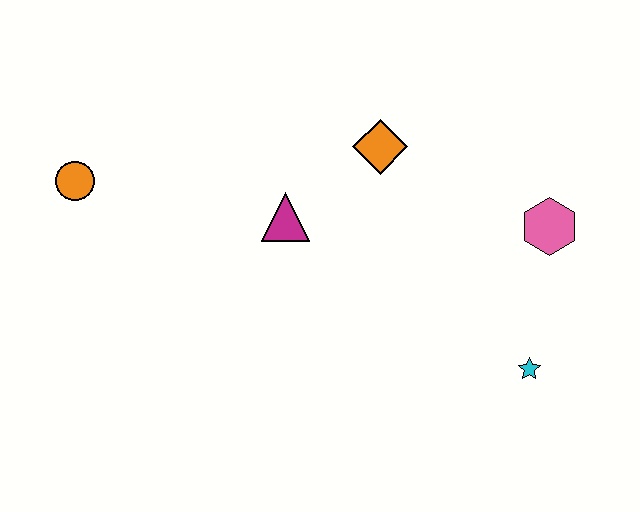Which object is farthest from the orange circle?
The cyan star is farthest from the orange circle.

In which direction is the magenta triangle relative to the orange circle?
The magenta triangle is to the right of the orange circle.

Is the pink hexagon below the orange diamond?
Yes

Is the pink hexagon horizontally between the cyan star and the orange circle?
No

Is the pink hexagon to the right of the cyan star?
Yes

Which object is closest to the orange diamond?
The magenta triangle is closest to the orange diamond.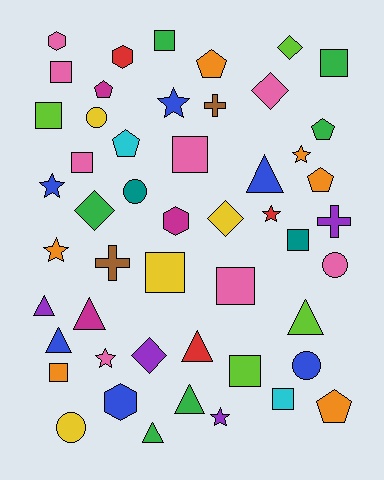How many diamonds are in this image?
There are 5 diamonds.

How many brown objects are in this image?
There are 2 brown objects.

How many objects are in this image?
There are 50 objects.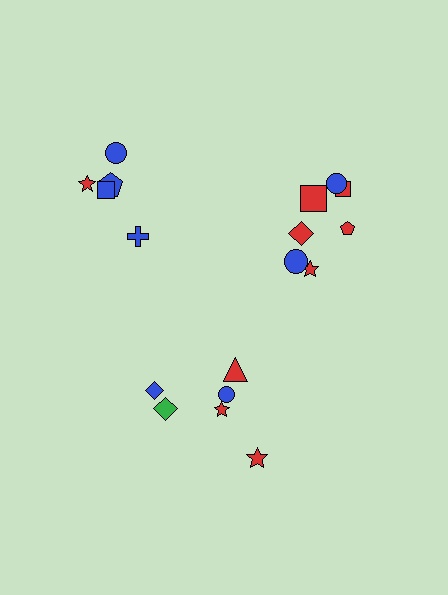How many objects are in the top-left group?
There are 5 objects.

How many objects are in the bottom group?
There are 6 objects.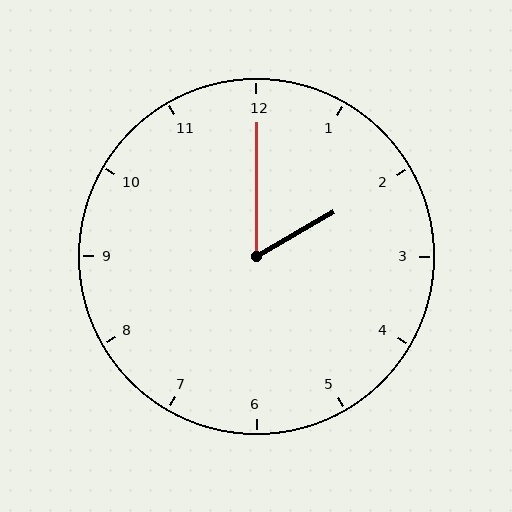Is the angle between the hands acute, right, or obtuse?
It is acute.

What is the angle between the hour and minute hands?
Approximately 60 degrees.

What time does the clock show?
2:00.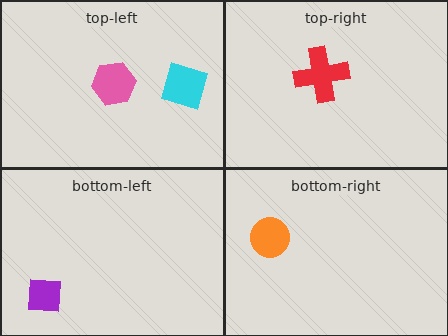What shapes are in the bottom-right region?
The orange circle.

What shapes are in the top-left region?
The cyan square, the pink hexagon.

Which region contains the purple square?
The bottom-left region.